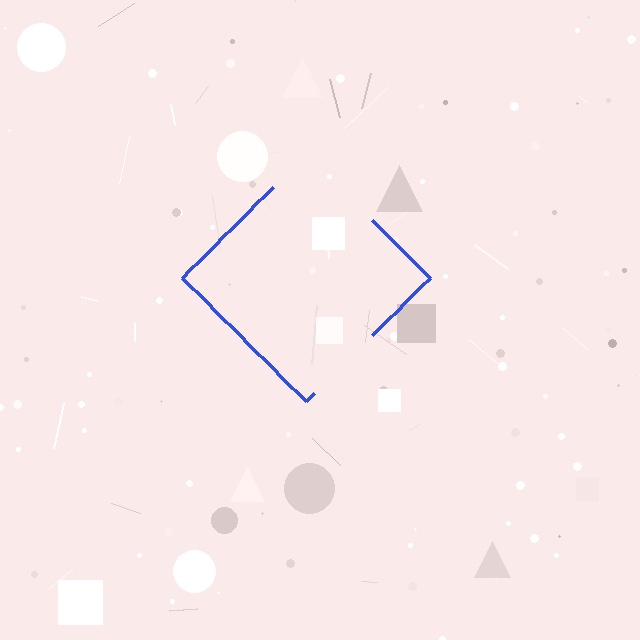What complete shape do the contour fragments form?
The contour fragments form a diamond.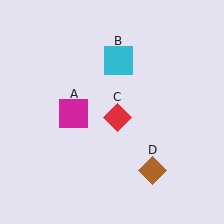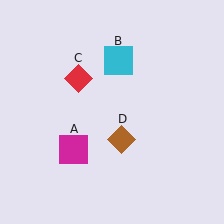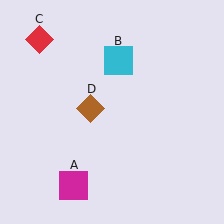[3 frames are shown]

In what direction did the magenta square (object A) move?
The magenta square (object A) moved down.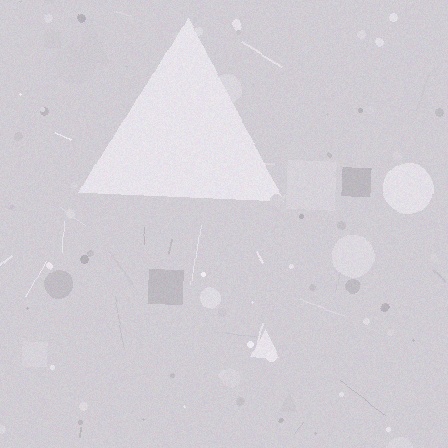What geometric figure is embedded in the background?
A triangle is embedded in the background.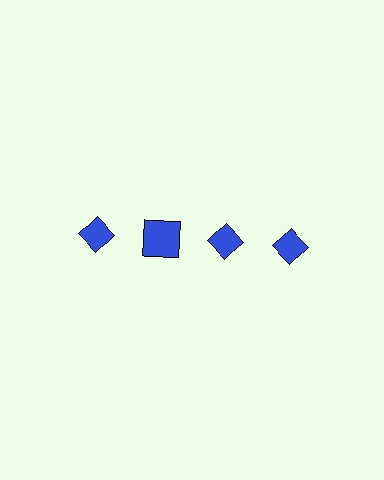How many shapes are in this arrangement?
There are 4 shapes arranged in a grid pattern.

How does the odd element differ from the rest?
It has a different shape: square instead of diamond.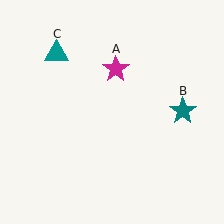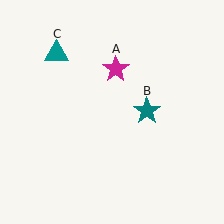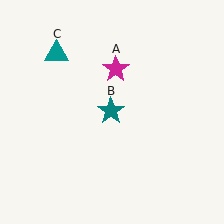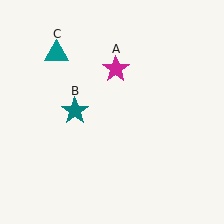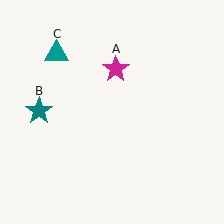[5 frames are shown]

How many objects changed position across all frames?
1 object changed position: teal star (object B).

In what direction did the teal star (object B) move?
The teal star (object B) moved left.